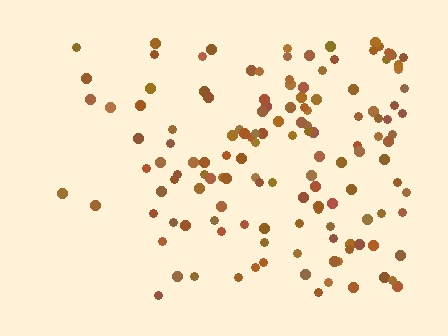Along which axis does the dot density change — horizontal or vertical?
Horizontal.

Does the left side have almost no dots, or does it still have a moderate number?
Still a moderate number, just noticeably fewer than the right.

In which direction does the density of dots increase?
From left to right, with the right side densest.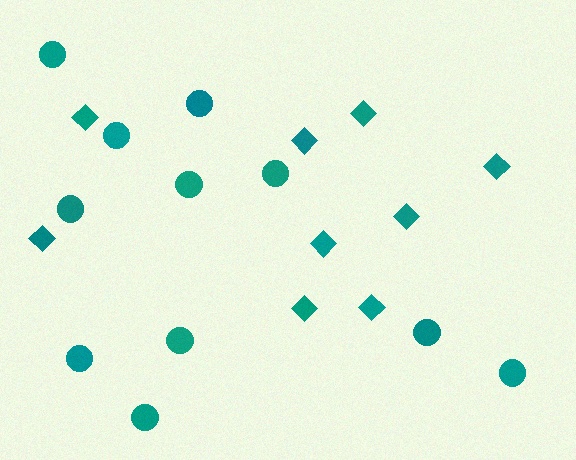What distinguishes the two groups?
There are 2 groups: one group of diamonds (9) and one group of circles (11).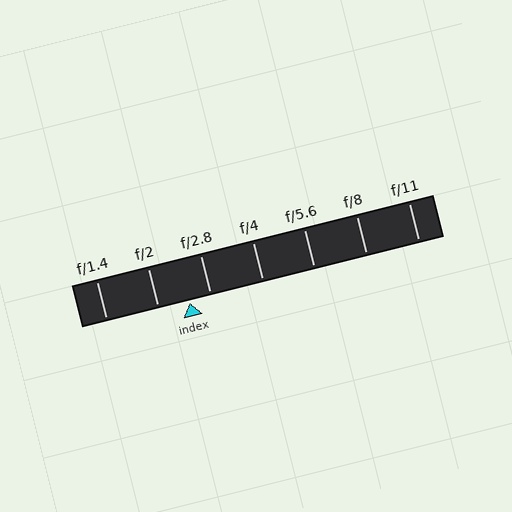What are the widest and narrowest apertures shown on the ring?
The widest aperture shown is f/1.4 and the narrowest is f/11.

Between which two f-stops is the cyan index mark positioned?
The index mark is between f/2 and f/2.8.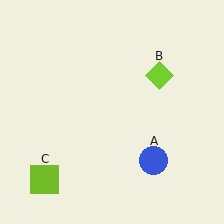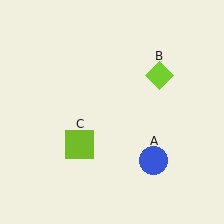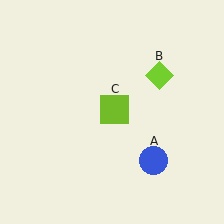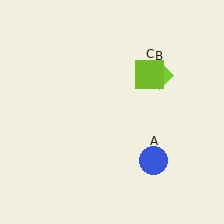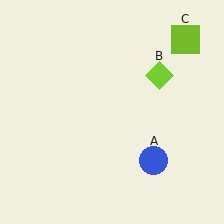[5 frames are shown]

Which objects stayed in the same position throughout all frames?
Blue circle (object A) and lime diamond (object B) remained stationary.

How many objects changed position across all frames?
1 object changed position: lime square (object C).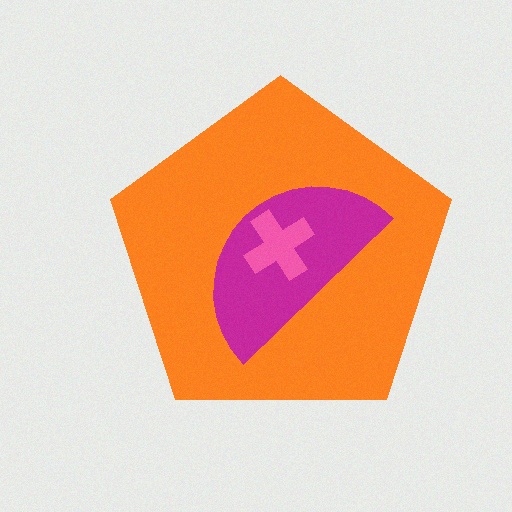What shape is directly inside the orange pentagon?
The magenta semicircle.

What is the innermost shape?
The pink cross.